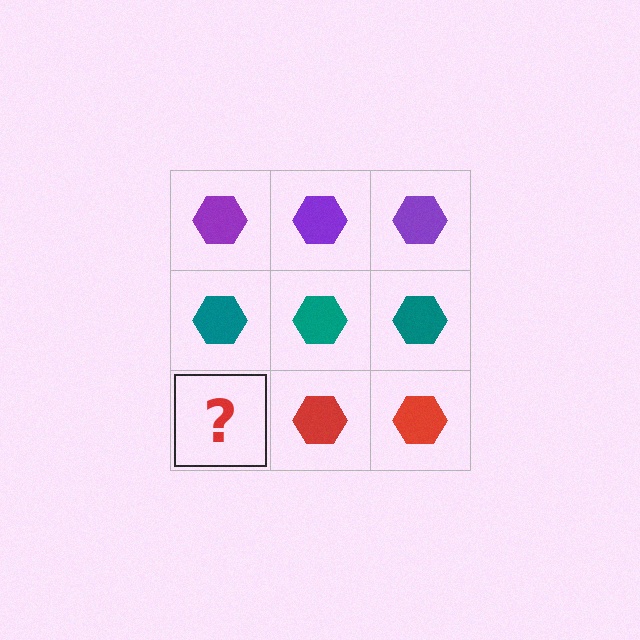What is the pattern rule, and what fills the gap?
The rule is that each row has a consistent color. The gap should be filled with a red hexagon.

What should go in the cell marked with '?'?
The missing cell should contain a red hexagon.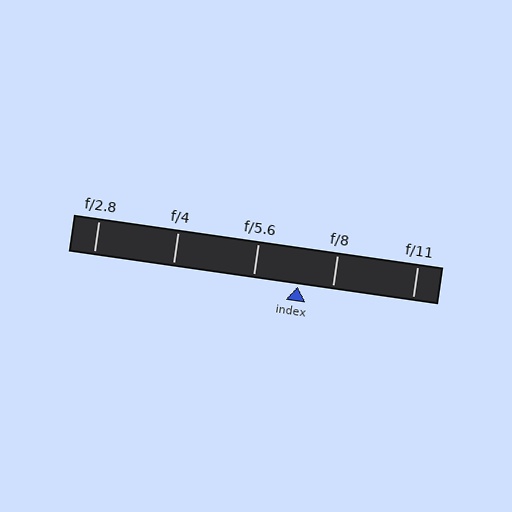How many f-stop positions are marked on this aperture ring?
There are 5 f-stop positions marked.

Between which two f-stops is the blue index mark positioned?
The index mark is between f/5.6 and f/8.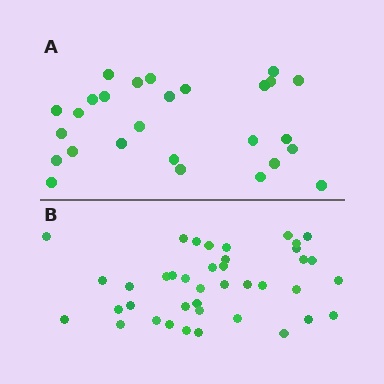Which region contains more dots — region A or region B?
Region B (the bottom region) has more dots.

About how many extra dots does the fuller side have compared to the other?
Region B has approximately 15 more dots than region A.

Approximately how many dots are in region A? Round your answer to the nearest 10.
About 30 dots. (The exact count is 27, which rounds to 30.)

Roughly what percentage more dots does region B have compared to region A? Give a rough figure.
About 50% more.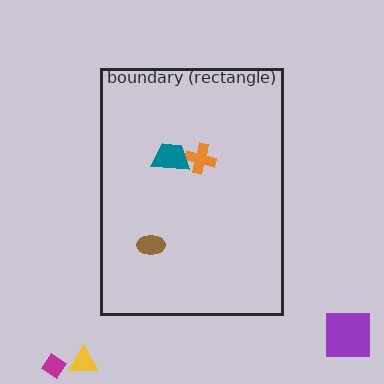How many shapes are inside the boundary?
3 inside, 3 outside.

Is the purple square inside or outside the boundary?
Outside.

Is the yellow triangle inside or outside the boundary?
Outside.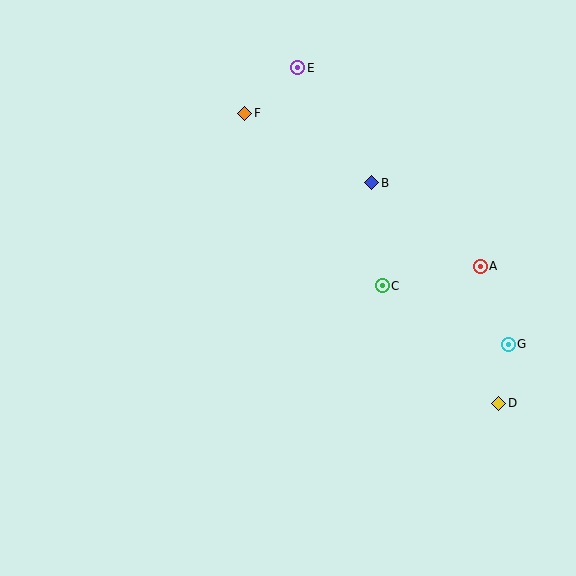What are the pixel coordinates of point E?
Point E is at (298, 68).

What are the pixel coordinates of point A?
Point A is at (480, 266).